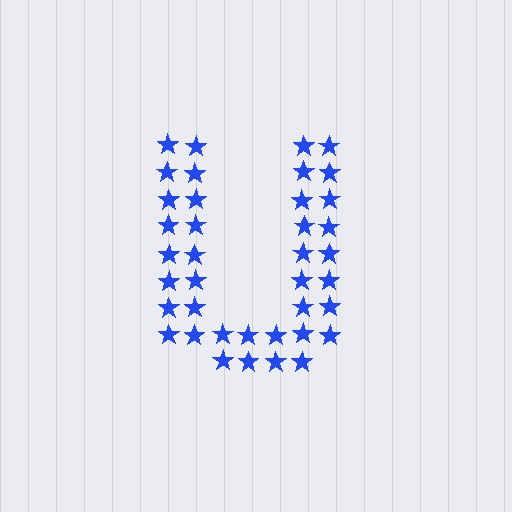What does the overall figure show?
The overall figure shows the letter U.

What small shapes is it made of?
It is made of small stars.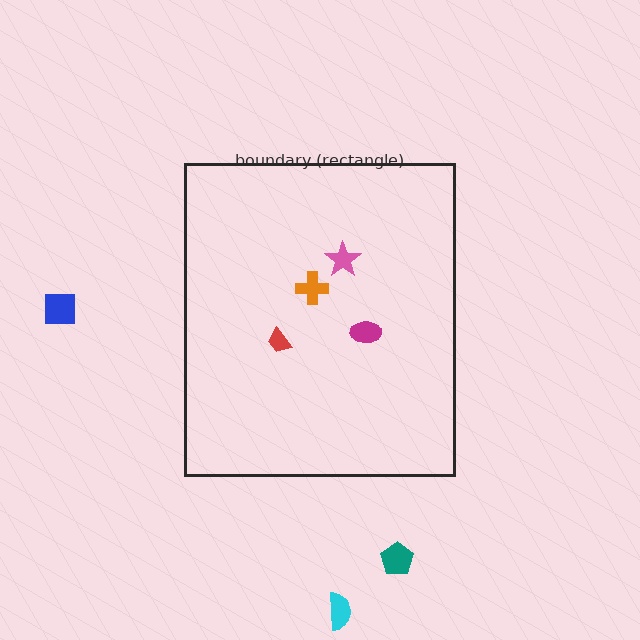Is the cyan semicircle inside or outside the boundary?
Outside.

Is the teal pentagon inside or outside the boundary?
Outside.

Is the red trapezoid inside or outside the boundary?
Inside.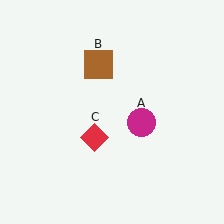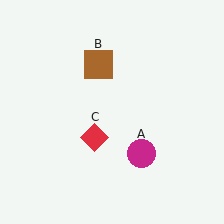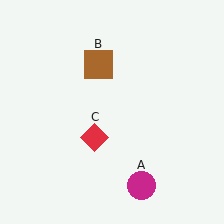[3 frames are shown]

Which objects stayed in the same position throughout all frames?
Brown square (object B) and red diamond (object C) remained stationary.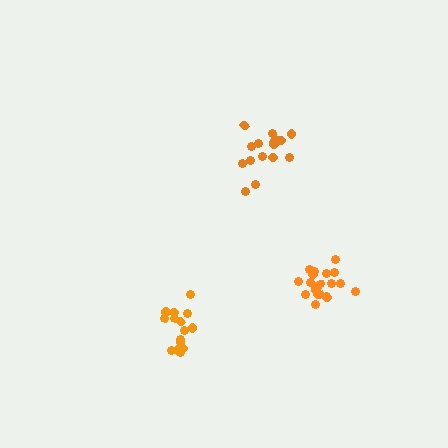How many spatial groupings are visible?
There are 3 spatial groupings.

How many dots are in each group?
Group 1: 16 dots, Group 2: 20 dots, Group 3: 15 dots (51 total).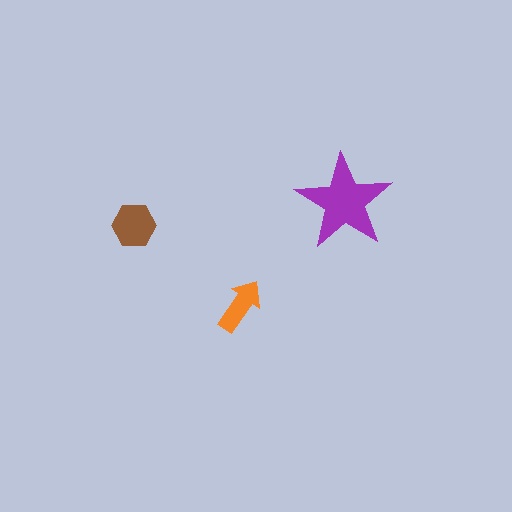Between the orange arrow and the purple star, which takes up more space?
The purple star.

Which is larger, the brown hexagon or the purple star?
The purple star.